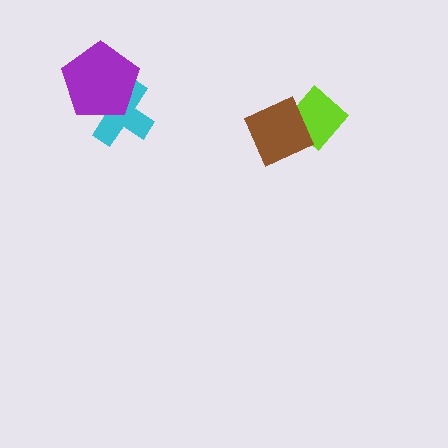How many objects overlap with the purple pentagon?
1 object overlaps with the purple pentagon.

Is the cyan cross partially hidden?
Yes, it is partially covered by another shape.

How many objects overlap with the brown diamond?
1 object overlaps with the brown diamond.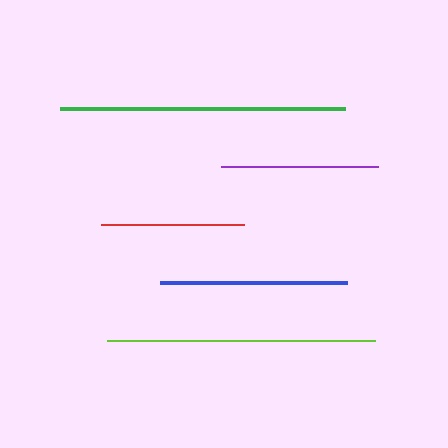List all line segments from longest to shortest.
From longest to shortest: green, lime, blue, purple, red.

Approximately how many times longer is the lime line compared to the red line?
The lime line is approximately 1.9 times the length of the red line.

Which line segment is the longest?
The green line is the longest at approximately 285 pixels.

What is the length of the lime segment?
The lime segment is approximately 268 pixels long.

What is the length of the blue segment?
The blue segment is approximately 187 pixels long.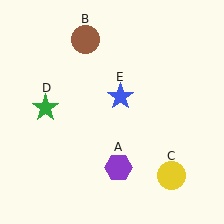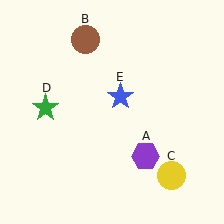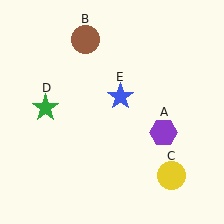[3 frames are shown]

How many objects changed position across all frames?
1 object changed position: purple hexagon (object A).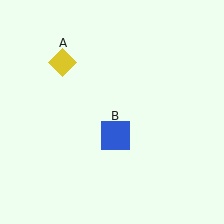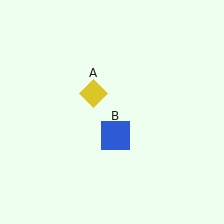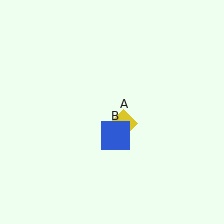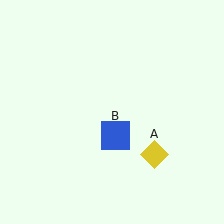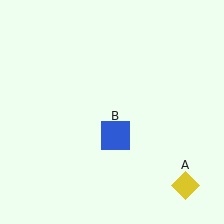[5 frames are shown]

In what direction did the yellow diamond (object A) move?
The yellow diamond (object A) moved down and to the right.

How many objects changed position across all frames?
1 object changed position: yellow diamond (object A).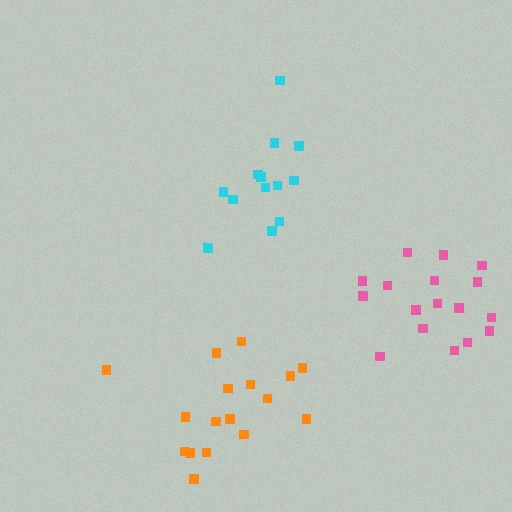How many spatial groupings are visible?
There are 3 spatial groupings.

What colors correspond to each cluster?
The clusters are colored: pink, cyan, orange.